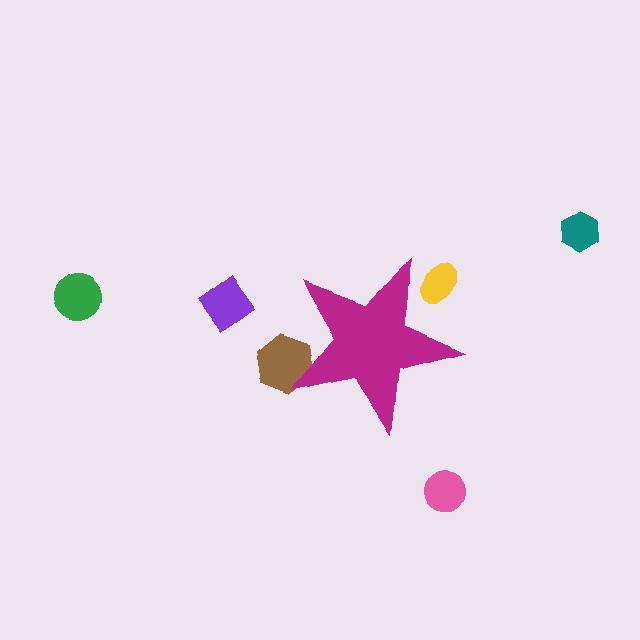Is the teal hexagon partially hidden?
No, the teal hexagon is fully visible.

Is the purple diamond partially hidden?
No, the purple diamond is fully visible.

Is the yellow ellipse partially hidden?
Yes, the yellow ellipse is partially hidden behind the magenta star.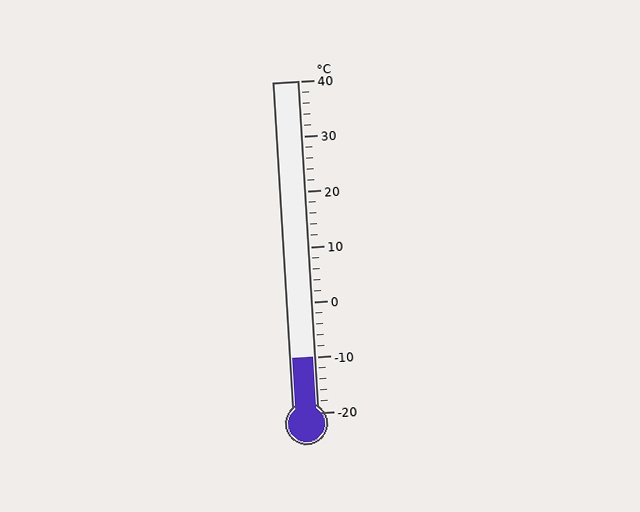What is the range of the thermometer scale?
The thermometer scale ranges from -20°C to 40°C.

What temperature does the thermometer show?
The thermometer shows approximately -10°C.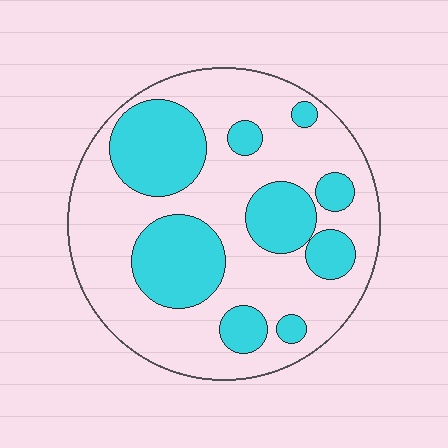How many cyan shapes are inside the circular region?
9.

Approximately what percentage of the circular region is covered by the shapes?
Approximately 35%.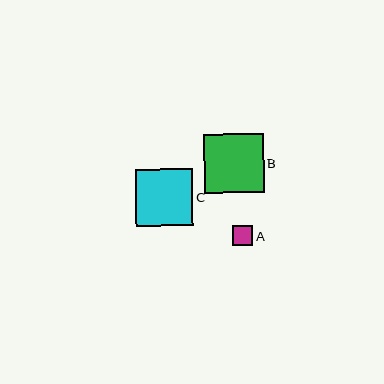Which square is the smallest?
Square A is the smallest with a size of approximately 21 pixels.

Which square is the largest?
Square B is the largest with a size of approximately 60 pixels.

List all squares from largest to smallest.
From largest to smallest: B, C, A.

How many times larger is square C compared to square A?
Square C is approximately 2.8 times the size of square A.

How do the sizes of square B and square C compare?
Square B and square C are approximately the same size.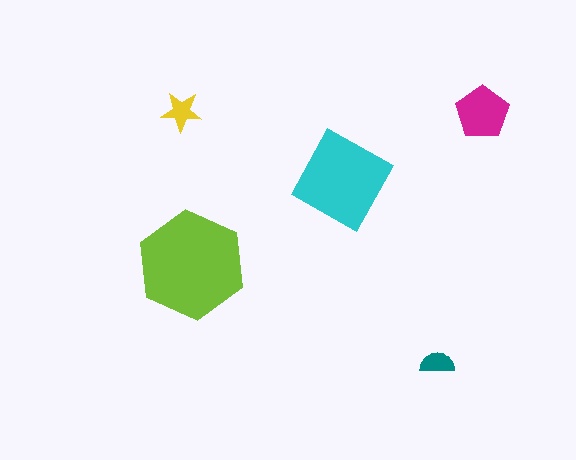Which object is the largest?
The lime hexagon.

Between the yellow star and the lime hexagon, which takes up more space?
The lime hexagon.